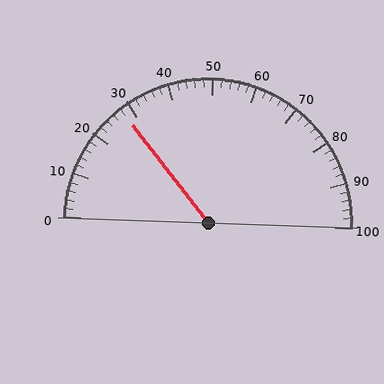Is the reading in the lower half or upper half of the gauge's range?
The reading is in the lower half of the range (0 to 100).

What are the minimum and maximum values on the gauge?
The gauge ranges from 0 to 100.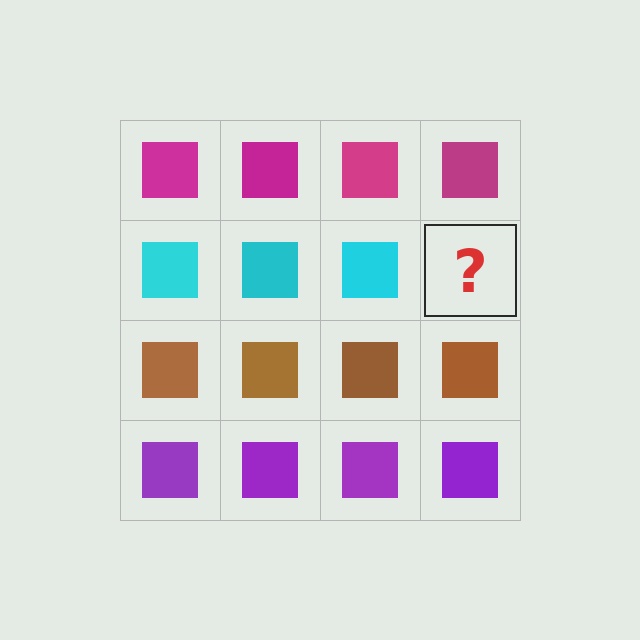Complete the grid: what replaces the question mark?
The question mark should be replaced with a cyan square.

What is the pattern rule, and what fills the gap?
The rule is that each row has a consistent color. The gap should be filled with a cyan square.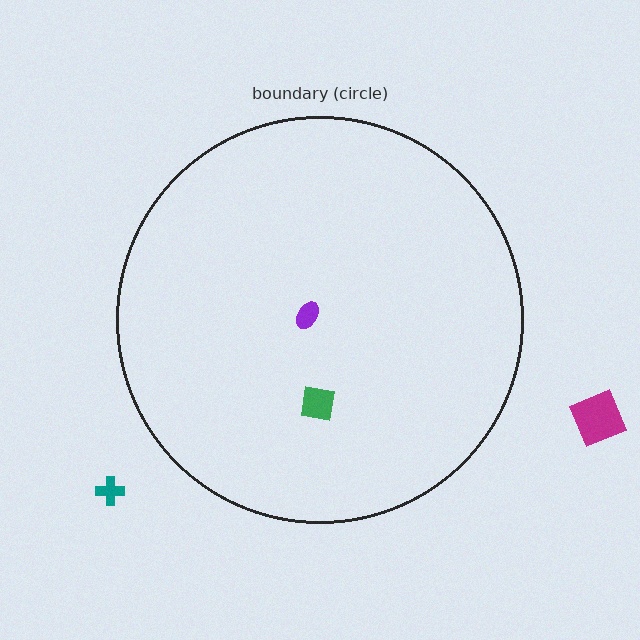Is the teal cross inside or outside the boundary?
Outside.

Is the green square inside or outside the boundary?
Inside.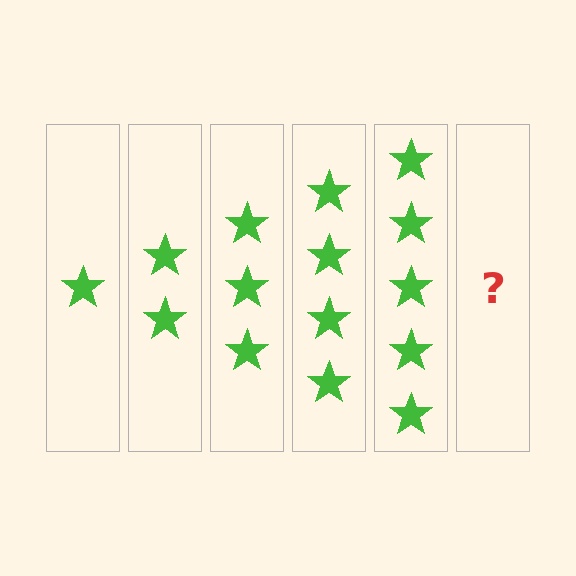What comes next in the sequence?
The next element should be 6 stars.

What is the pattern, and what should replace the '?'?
The pattern is that each step adds one more star. The '?' should be 6 stars.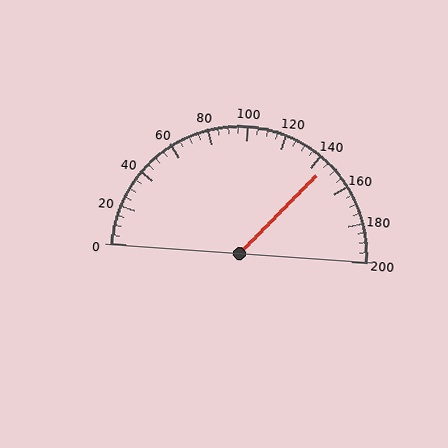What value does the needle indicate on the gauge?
The needle indicates approximately 145.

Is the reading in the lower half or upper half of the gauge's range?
The reading is in the upper half of the range (0 to 200).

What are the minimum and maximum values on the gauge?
The gauge ranges from 0 to 200.